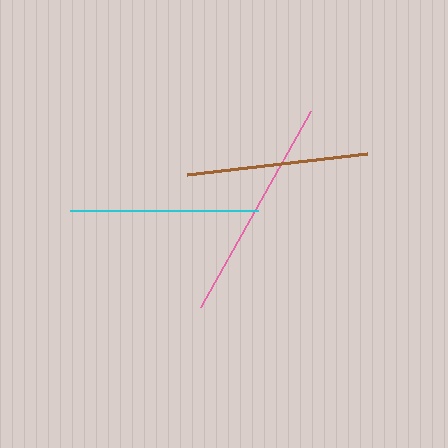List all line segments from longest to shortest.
From longest to shortest: pink, cyan, brown.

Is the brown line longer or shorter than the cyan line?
The cyan line is longer than the brown line.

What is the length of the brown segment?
The brown segment is approximately 181 pixels long.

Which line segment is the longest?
The pink line is the longest at approximately 225 pixels.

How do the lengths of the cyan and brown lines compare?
The cyan and brown lines are approximately the same length.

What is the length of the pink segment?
The pink segment is approximately 225 pixels long.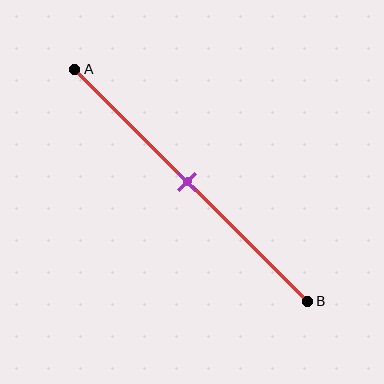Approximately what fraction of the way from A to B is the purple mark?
The purple mark is approximately 50% of the way from A to B.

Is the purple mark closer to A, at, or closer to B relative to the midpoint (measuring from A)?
The purple mark is approximately at the midpoint of segment AB.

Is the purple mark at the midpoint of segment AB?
Yes, the mark is approximately at the midpoint.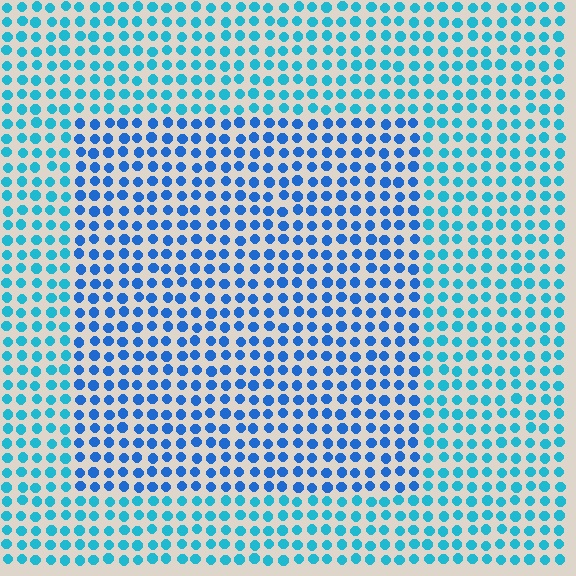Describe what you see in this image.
The image is filled with small cyan elements in a uniform arrangement. A rectangle-shaped region is visible where the elements are tinted to a slightly different hue, forming a subtle color boundary.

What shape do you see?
I see a rectangle.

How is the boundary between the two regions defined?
The boundary is defined purely by a slight shift in hue (about 27 degrees). Spacing, size, and orientation are identical on both sides.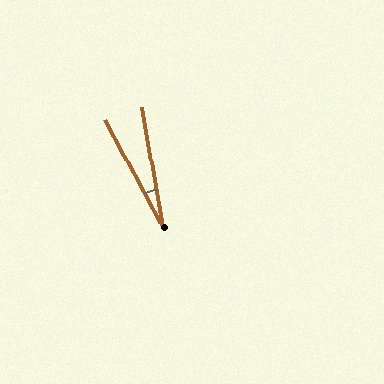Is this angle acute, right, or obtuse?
It is acute.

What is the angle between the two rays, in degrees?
Approximately 18 degrees.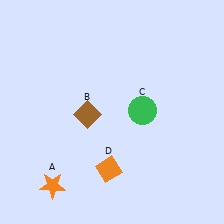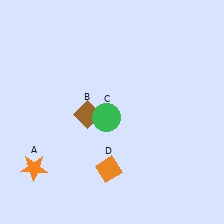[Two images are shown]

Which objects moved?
The objects that moved are: the orange star (A), the green circle (C).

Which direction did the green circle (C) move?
The green circle (C) moved left.